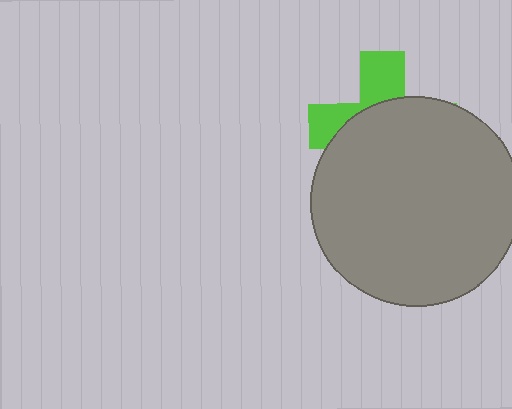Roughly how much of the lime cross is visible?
A small part of it is visible (roughly 34%).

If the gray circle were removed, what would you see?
You would see the complete lime cross.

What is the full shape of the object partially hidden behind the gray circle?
The partially hidden object is a lime cross.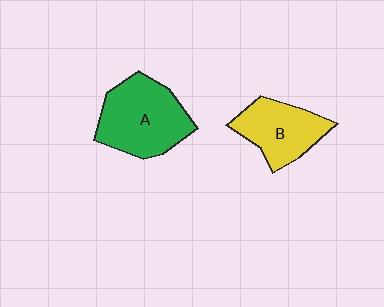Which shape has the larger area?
Shape A (green).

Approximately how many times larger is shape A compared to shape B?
Approximately 1.4 times.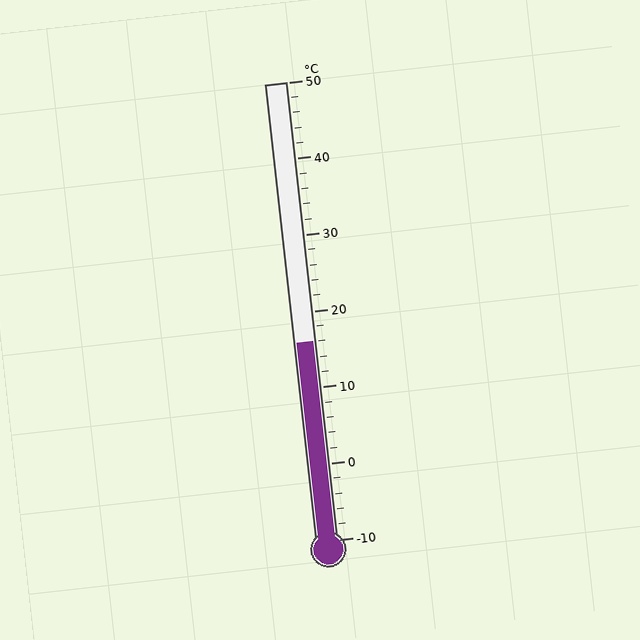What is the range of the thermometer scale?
The thermometer scale ranges from -10°C to 50°C.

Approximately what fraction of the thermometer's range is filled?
The thermometer is filled to approximately 45% of its range.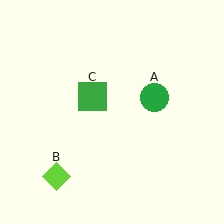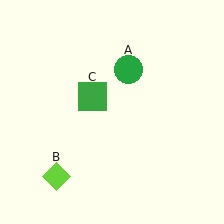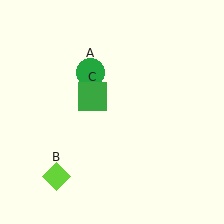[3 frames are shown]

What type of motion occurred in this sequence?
The green circle (object A) rotated counterclockwise around the center of the scene.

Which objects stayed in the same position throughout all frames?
Lime diamond (object B) and green square (object C) remained stationary.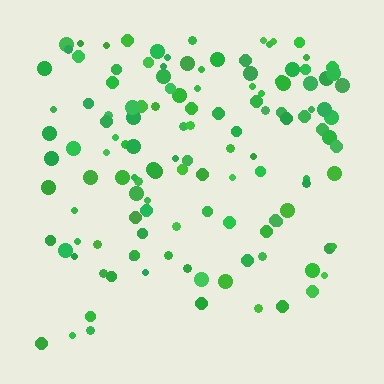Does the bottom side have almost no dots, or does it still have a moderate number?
Still a moderate number, just noticeably fewer than the top.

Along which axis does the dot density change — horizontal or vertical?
Vertical.